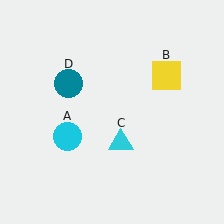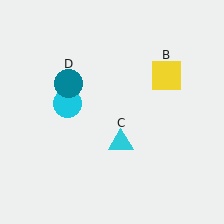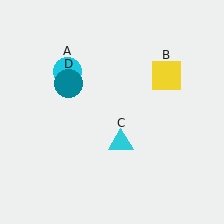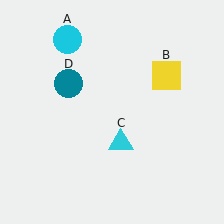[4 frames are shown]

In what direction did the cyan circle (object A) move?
The cyan circle (object A) moved up.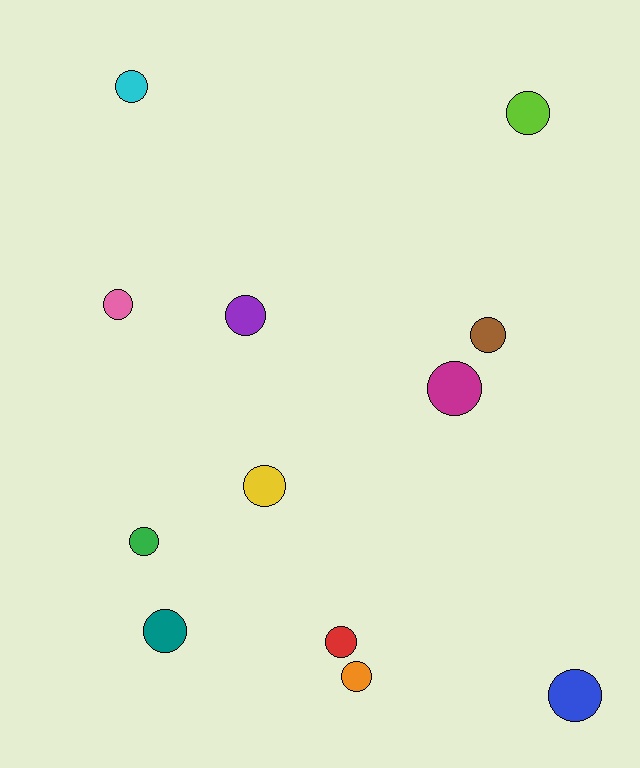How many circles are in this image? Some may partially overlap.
There are 12 circles.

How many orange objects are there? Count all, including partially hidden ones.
There is 1 orange object.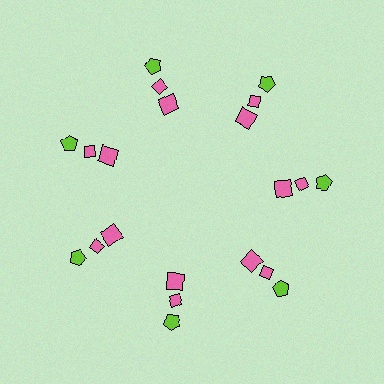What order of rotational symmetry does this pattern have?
This pattern has 7-fold rotational symmetry.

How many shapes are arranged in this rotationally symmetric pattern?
There are 21 shapes, arranged in 7 groups of 3.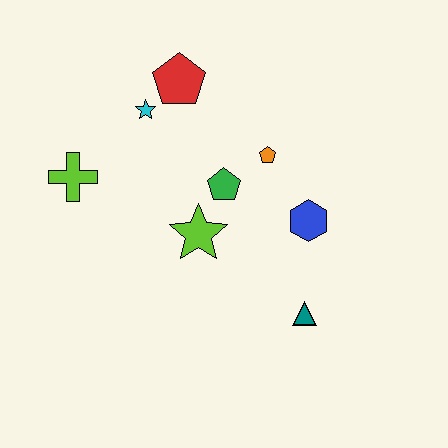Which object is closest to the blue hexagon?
The orange pentagon is closest to the blue hexagon.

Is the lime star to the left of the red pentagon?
No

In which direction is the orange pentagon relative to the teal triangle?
The orange pentagon is above the teal triangle.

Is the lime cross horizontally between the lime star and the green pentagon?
No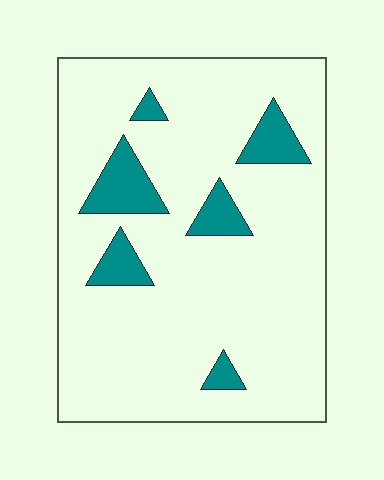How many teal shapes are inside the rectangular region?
6.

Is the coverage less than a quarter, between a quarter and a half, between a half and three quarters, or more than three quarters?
Less than a quarter.